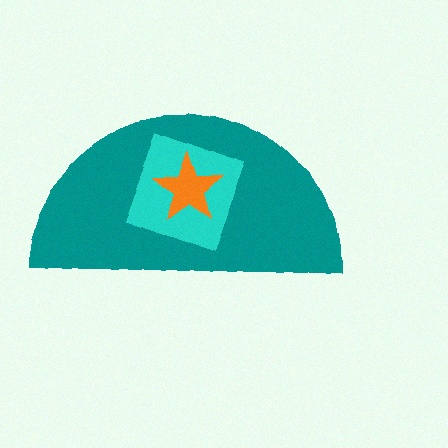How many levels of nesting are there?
3.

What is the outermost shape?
The teal semicircle.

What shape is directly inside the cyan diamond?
The orange star.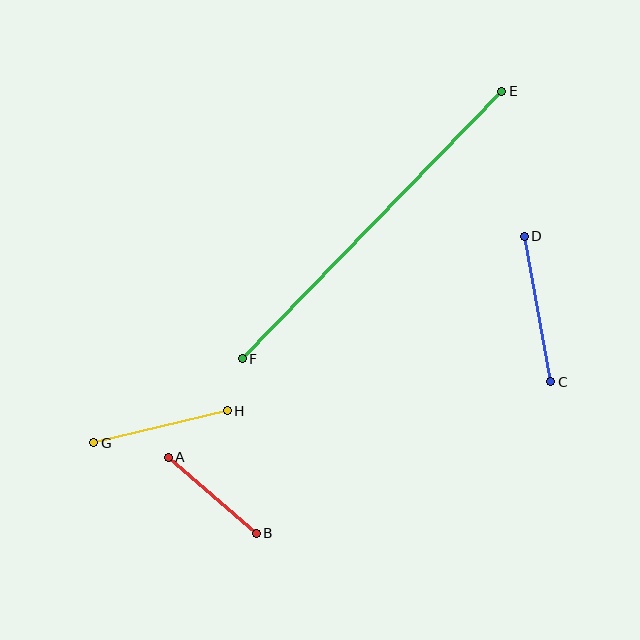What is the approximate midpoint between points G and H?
The midpoint is at approximately (160, 427) pixels.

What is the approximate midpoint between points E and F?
The midpoint is at approximately (372, 225) pixels.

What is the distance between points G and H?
The distance is approximately 137 pixels.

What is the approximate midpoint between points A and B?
The midpoint is at approximately (212, 495) pixels.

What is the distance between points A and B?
The distance is approximately 116 pixels.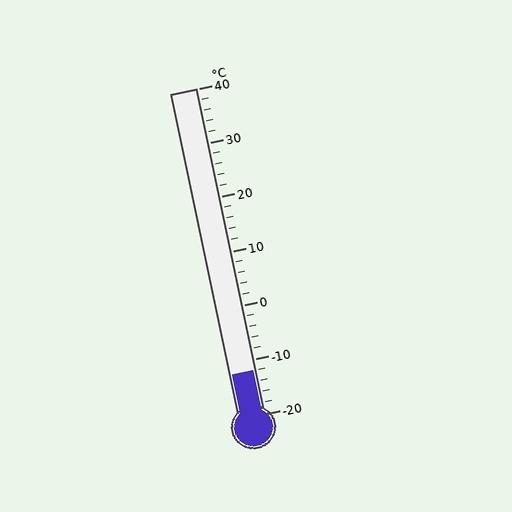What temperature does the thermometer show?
The thermometer shows approximately -12°C.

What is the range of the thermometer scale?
The thermometer scale ranges from -20°C to 40°C.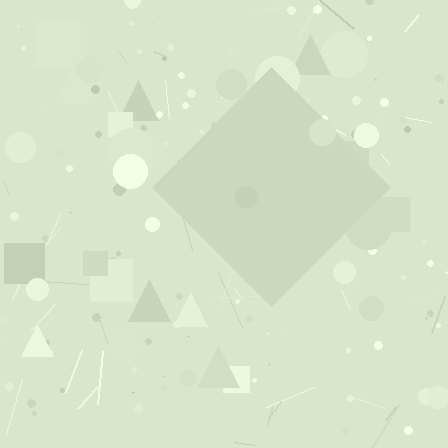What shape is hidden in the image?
A diamond is hidden in the image.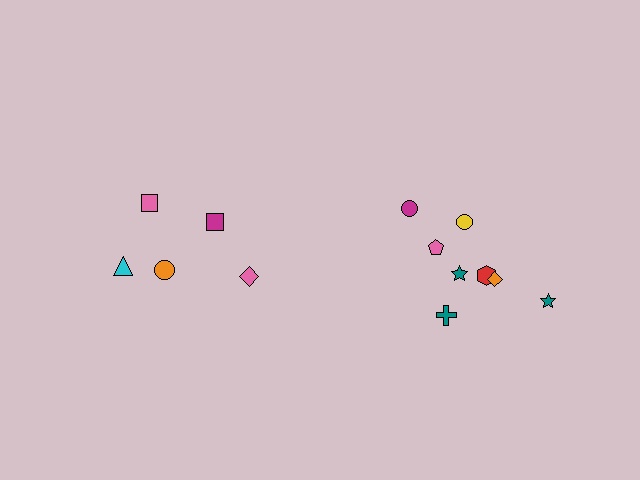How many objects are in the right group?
There are 8 objects.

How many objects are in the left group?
There are 5 objects.